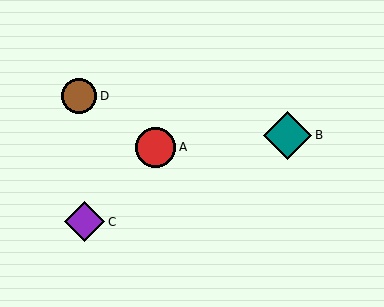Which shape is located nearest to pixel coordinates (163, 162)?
The red circle (labeled A) at (155, 147) is nearest to that location.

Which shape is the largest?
The teal diamond (labeled B) is the largest.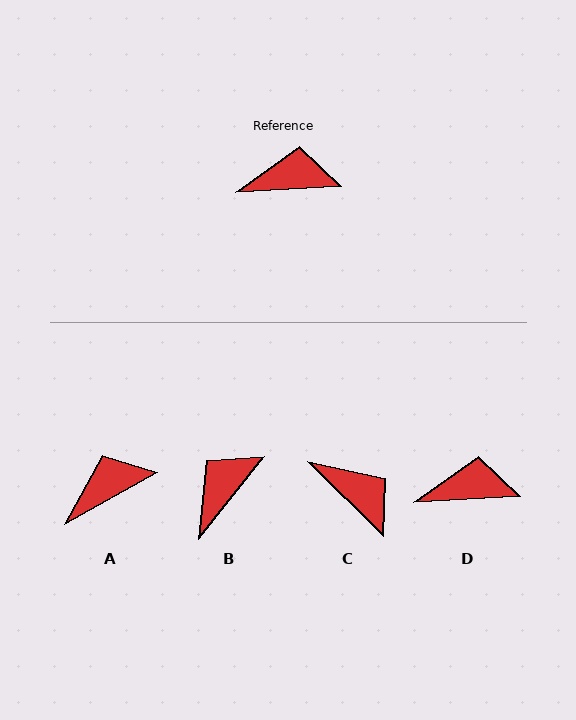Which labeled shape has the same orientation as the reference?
D.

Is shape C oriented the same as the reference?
No, it is off by about 48 degrees.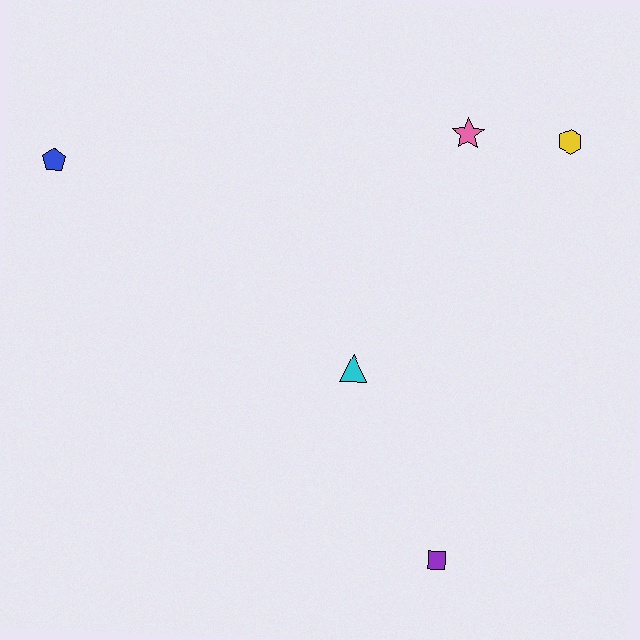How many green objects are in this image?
There are no green objects.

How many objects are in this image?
There are 5 objects.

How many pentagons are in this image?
There is 1 pentagon.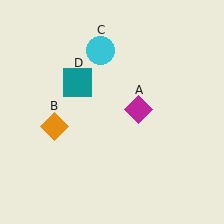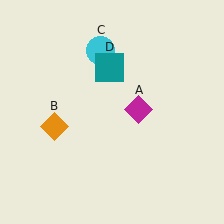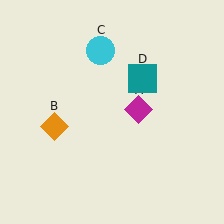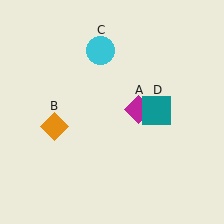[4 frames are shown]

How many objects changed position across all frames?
1 object changed position: teal square (object D).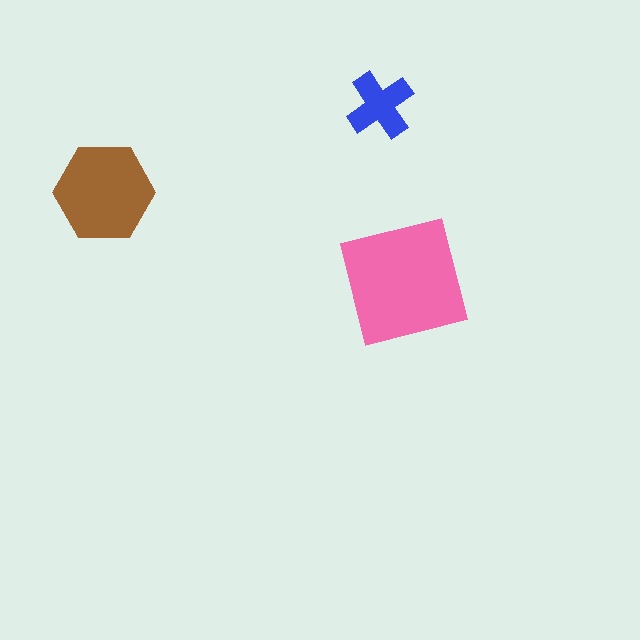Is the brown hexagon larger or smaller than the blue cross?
Larger.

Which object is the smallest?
The blue cross.